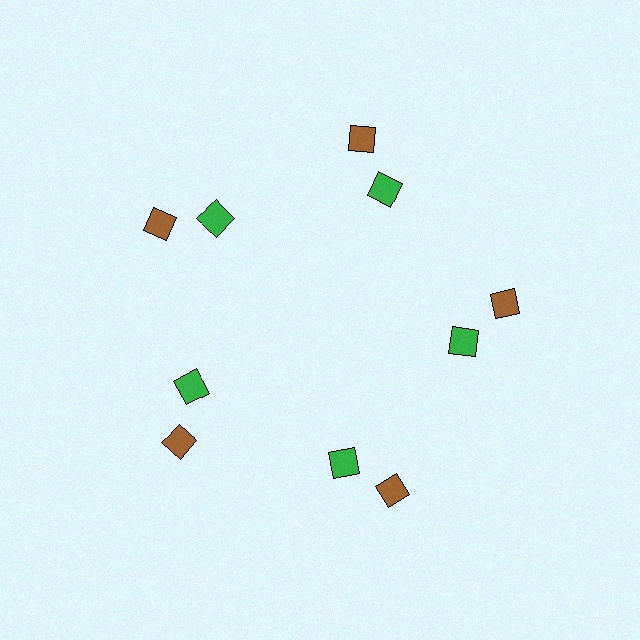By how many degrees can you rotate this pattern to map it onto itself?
The pattern maps onto itself every 72 degrees of rotation.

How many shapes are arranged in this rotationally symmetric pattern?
There are 10 shapes, arranged in 5 groups of 2.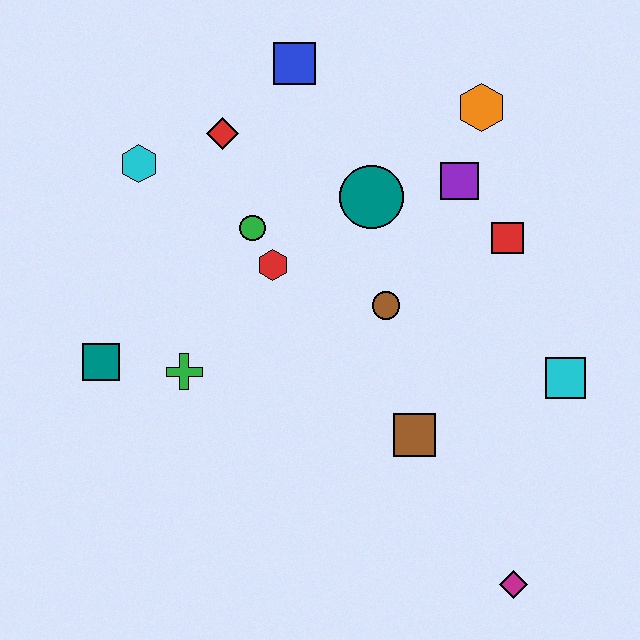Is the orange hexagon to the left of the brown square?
No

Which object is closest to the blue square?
The red diamond is closest to the blue square.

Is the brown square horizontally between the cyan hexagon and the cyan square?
Yes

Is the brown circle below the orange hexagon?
Yes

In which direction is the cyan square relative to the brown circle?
The cyan square is to the right of the brown circle.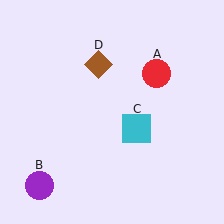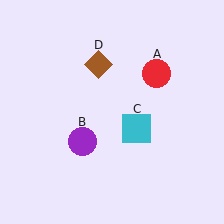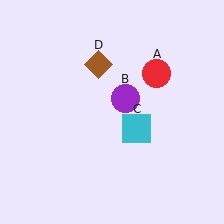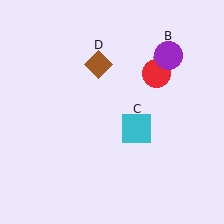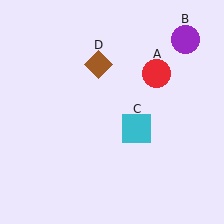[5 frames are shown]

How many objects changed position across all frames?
1 object changed position: purple circle (object B).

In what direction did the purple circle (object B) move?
The purple circle (object B) moved up and to the right.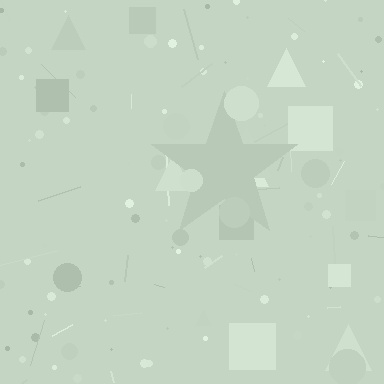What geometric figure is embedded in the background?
A star is embedded in the background.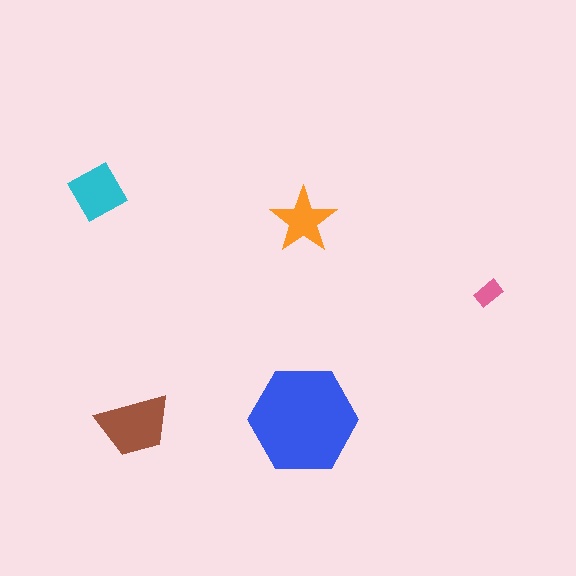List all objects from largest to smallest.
The blue hexagon, the brown trapezoid, the cyan square, the orange star, the pink rectangle.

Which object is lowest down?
The brown trapezoid is bottommost.